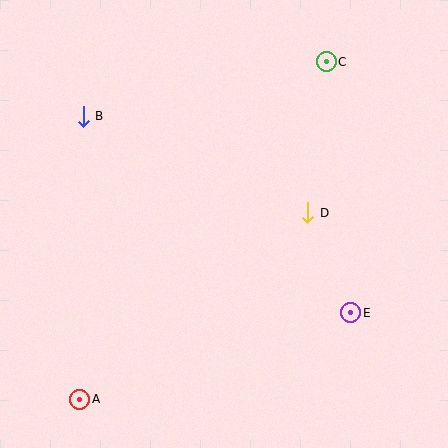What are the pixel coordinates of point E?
Point E is at (351, 313).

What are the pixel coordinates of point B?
Point B is at (83, 116).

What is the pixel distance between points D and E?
The distance between D and E is 109 pixels.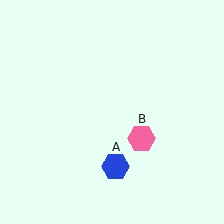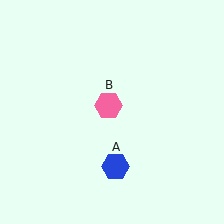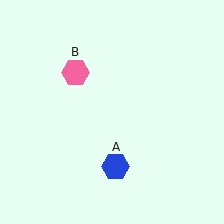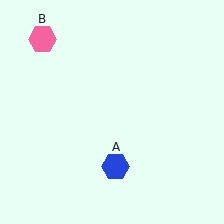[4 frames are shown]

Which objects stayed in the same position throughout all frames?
Blue hexagon (object A) remained stationary.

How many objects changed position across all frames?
1 object changed position: pink hexagon (object B).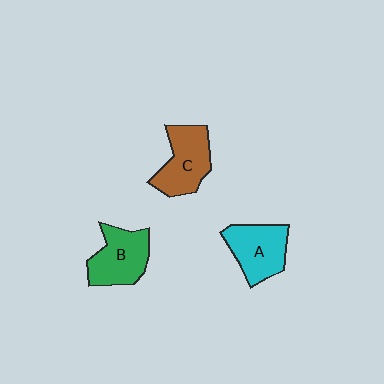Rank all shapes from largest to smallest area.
From largest to smallest: C (brown), B (green), A (cyan).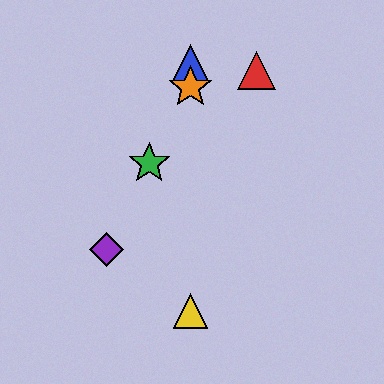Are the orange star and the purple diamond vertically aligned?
No, the orange star is at x≈190 and the purple diamond is at x≈106.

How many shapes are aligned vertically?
3 shapes (the blue triangle, the yellow triangle, the orange star) are aligned vertically.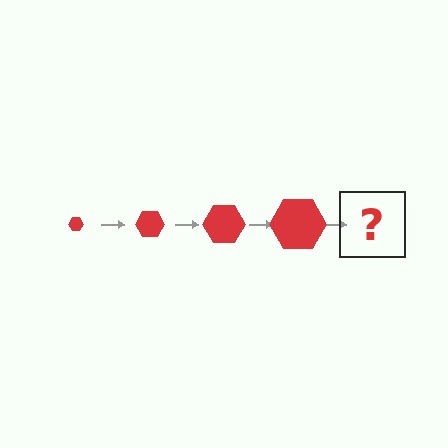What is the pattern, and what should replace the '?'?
The pattern is that the hexagon gets progressively larger each step. The '?' should be a red hexagon, larger than the previous one.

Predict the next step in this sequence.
The next step is a red hexagon, larger than the previous one.